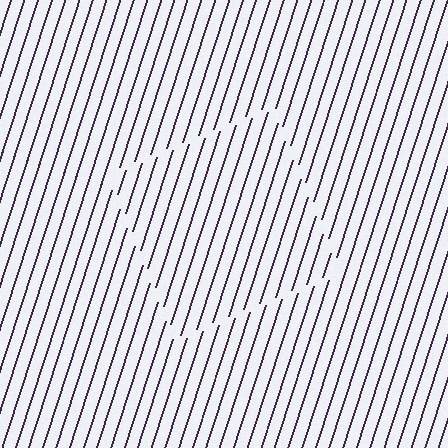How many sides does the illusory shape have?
4 sides — the line-ends trace a square.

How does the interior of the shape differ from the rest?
The interior of the shape contains the same grating, shifted by half a period — the contour is defined by the phase discontinuity where line-ends from the inner and outer gratings abut.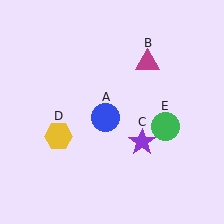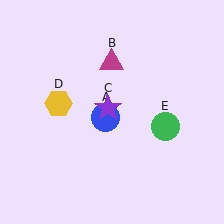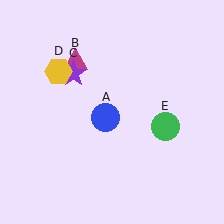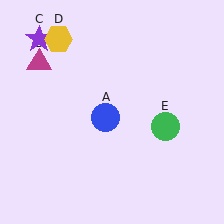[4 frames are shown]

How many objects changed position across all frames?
3 objects changed position: magenta triangle (object B), purple star (object C), yellow hexagon (object D).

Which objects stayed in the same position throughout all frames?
Blue circle (object A) and green circle (object E) remained stationary.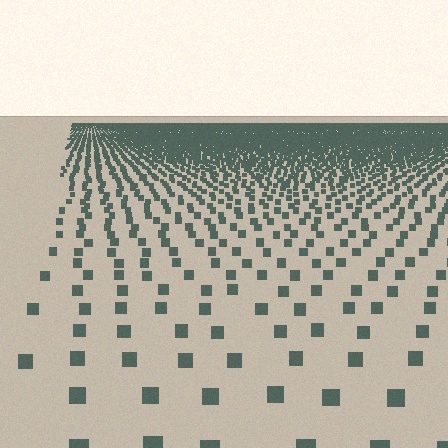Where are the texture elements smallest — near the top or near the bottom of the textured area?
Near the top.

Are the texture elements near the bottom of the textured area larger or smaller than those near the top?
Larger. Near the bottom, elements are closer to the viewer and appear at a bigger on-screen size.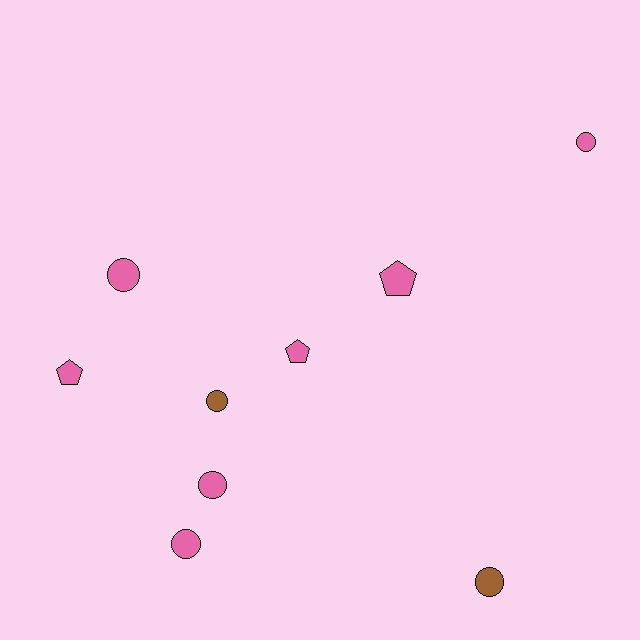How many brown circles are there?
There are 2 brown circles.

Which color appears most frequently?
Pink, with 7 objects.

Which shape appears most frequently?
Circle, with 6 objects.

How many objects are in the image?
There are 9 objects.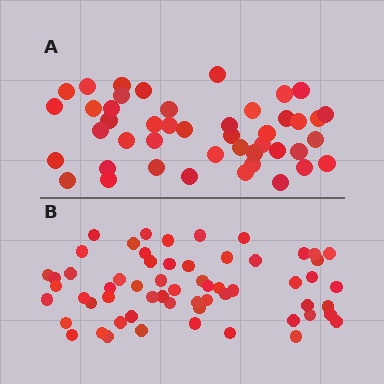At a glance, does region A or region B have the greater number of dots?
Region B (the bottom region) has more dots.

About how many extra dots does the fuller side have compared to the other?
Region B has approximately 15 more dots than region A.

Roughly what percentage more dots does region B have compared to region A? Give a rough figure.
About 35% more.